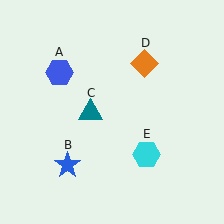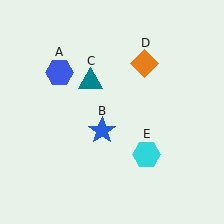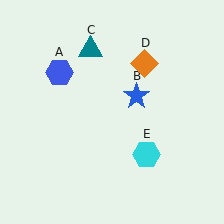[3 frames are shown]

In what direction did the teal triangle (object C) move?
The teal triangle (object C) moved up.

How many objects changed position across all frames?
2 objects changed position: blue star (object B), teal triangle (object C).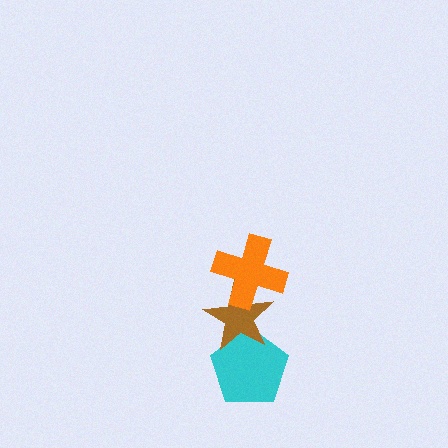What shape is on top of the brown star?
The orange cross is on top of the brown star.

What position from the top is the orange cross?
The orange cross is 1st from the top.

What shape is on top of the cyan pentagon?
The brown star is on top of the cyan pentagon.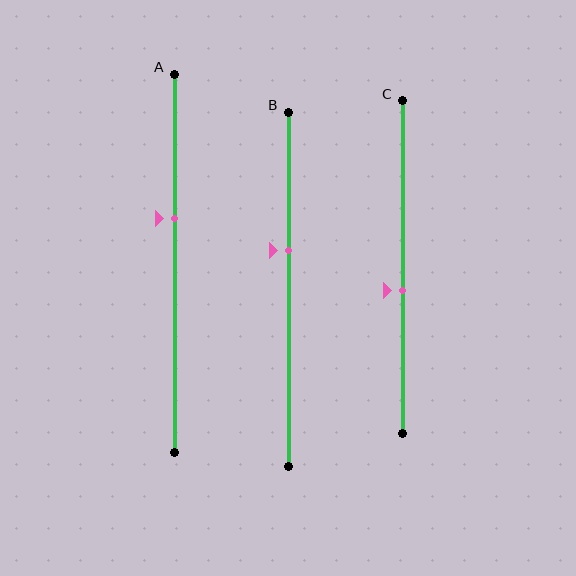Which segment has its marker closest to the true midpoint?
Segment C has its marker closest to the true midpoint.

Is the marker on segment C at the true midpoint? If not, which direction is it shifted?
No, the marker on segment C is shifted downward by about 7% of the segment length.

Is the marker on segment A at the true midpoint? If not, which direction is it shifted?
No, the marker on segment A is shifted upward by about 12% of the segment length.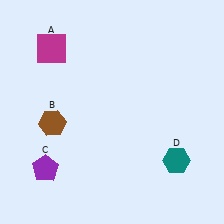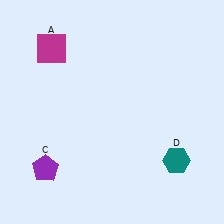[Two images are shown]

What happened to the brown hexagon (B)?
The brown hexagon (B) was removed in Image 2. It was in the bottom-left area of Image 1.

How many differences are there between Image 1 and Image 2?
There is 1 difference between the two images.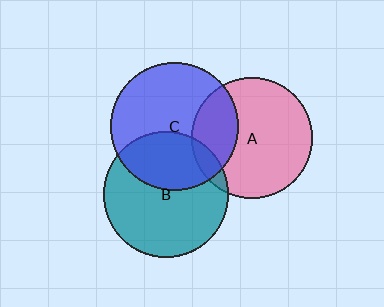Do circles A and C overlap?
Yes.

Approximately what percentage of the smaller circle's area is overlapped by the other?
Approximately 25%.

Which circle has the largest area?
Circle C (blue).